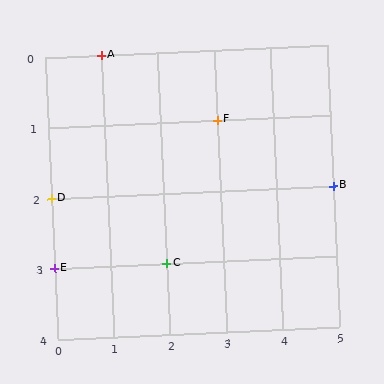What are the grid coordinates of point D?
Point D is at grid coordinates (0, 2).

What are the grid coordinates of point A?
Point A is at grid coordinates (1, 0).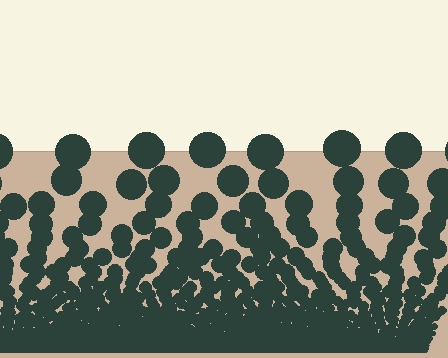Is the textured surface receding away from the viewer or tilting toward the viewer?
The surface appears to tilt toward the viewer. Texture elements get larger and sparser toward the top.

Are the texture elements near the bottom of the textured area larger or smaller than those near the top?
Smaller. The gradient is inverted — elements near the bottom are smaller and denser.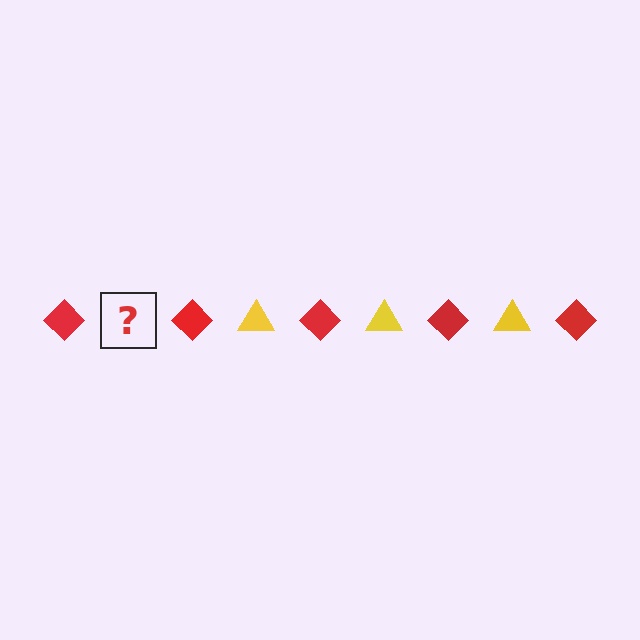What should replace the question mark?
The question mark should be replaced with a yellow triangle.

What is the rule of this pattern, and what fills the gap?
The rule is that the pattern alternates between red diamond and yellow triangle. The gap should be filled with a yellow triangle.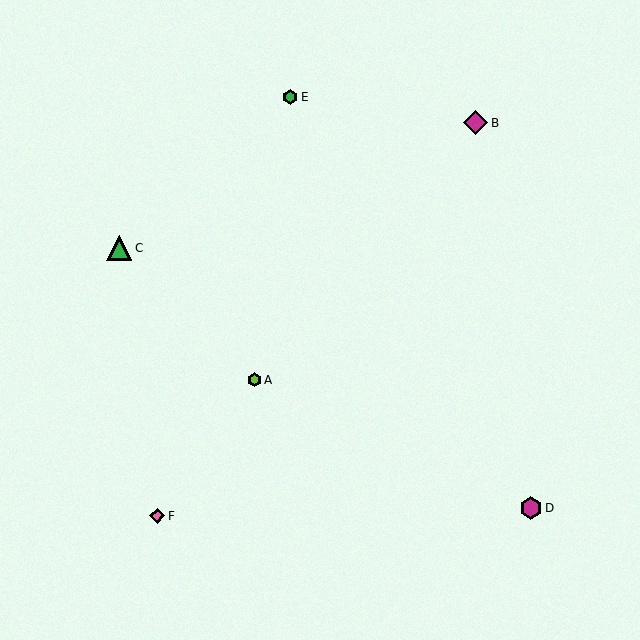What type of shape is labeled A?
Shape A is a lime hexagon.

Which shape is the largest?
The green triangle (labeled C) is the largest.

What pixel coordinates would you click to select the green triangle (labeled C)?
Click at (119, 248) to select the green triangle C.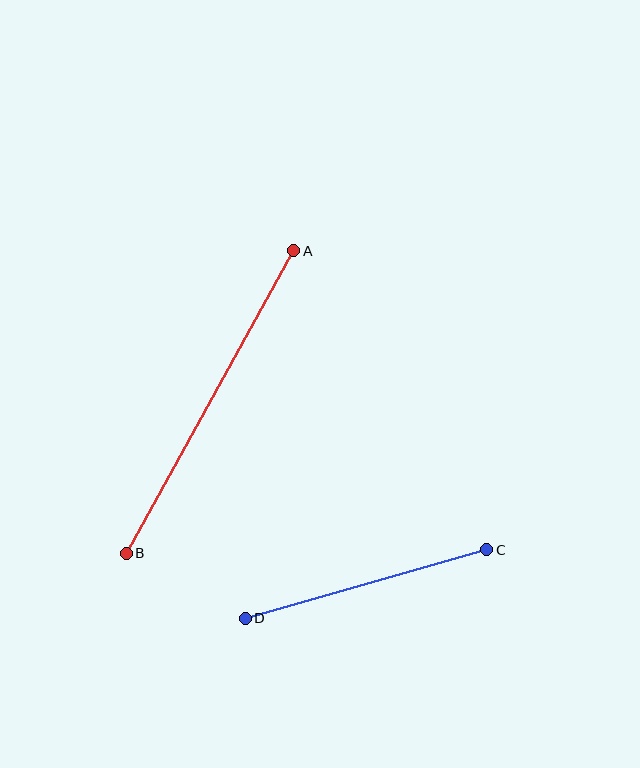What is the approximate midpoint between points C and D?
The midpoint is at approximately (366, 584) pixels.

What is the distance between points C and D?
The distance is approximately 251 pixels.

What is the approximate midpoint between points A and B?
The midpoint is at approximately (210, 402) pixels.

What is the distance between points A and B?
The distance is approximately 346 pixels.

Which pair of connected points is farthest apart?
Points A and B are farthest apart.